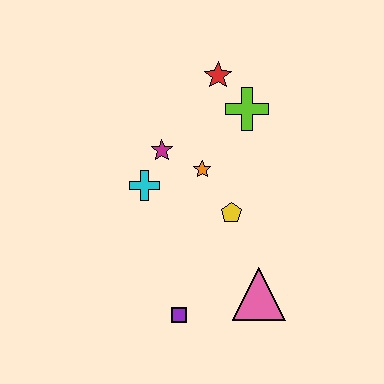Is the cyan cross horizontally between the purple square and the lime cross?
No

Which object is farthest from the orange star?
The purple square is farthest from the orange star.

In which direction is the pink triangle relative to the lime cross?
The pink triangle is below the lime cross.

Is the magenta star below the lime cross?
Yes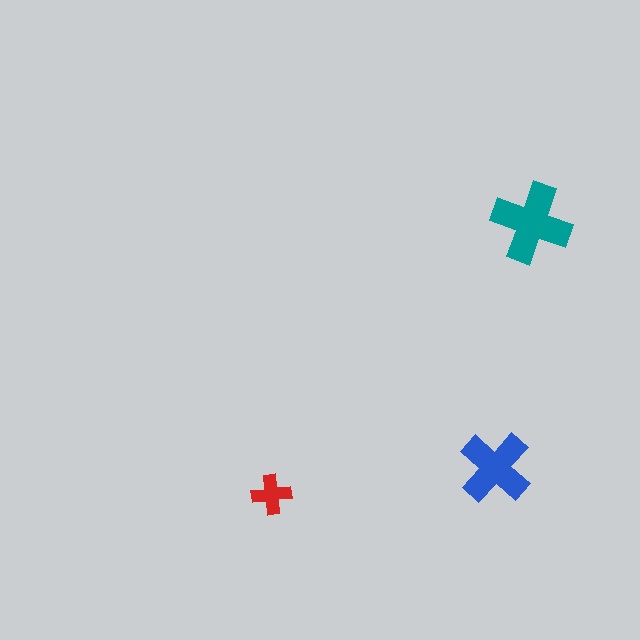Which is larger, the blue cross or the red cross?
The blue one.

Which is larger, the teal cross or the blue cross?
The teal one.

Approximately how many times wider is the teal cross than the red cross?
About 2 times wider.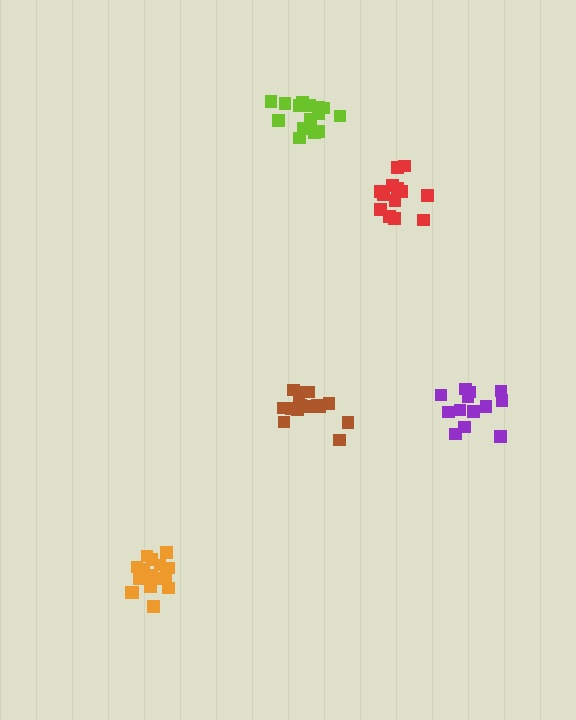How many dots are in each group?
Group 1: 16 dots, Group 2: 15 dots, Group 3: 15 dots, Group 4: 13 dots, Group 5: 13 dots (72 total).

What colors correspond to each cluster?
The clusters are colored: orange, lime, brown, red, purple.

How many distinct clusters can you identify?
There are 5 distinct clusters.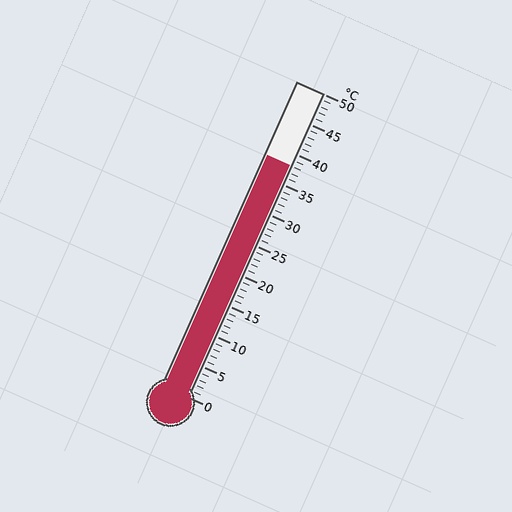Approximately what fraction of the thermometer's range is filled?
The thermometer is filled to approximately 75% of its range.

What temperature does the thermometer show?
The thermometer shows approximately 38°C.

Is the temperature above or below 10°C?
The temperature is above 10°C.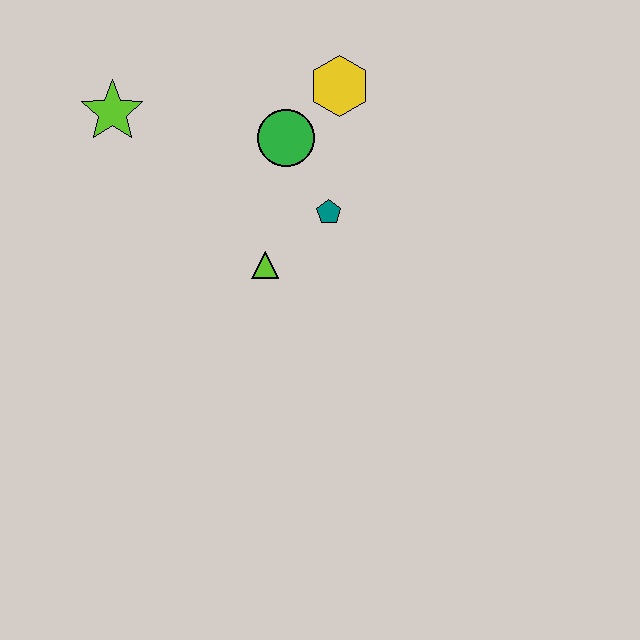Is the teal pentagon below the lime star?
Yes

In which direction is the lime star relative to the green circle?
The lime star is to the left of the green circle.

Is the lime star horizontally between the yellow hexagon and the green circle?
No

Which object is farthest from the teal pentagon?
The lime star is farthest from the teal pentagon.